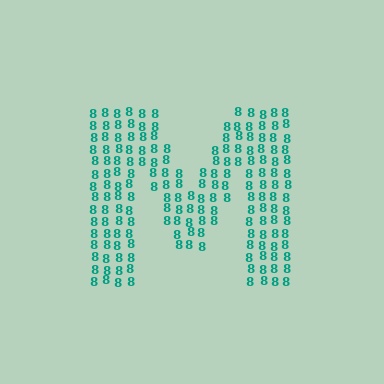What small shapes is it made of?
It is made of small digit 8's.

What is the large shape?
The large shape is the letter M.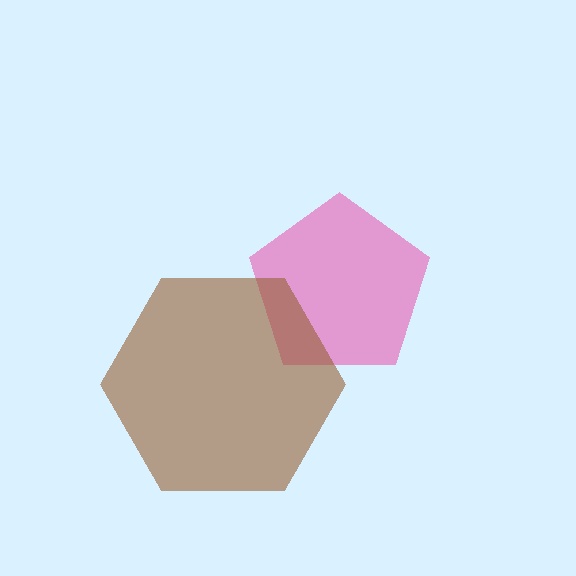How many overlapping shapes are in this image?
There are 2 overlapping shapes in the image.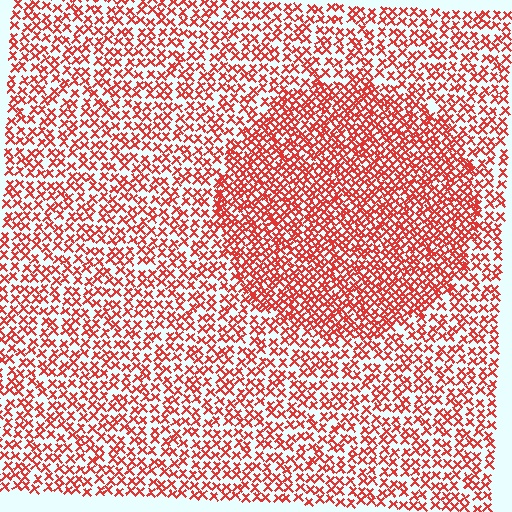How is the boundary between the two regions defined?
The boundary is defined by a change in element density (approximately 1.7x ratio). All elements are the same color, size, and shape.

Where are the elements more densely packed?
The elements are more densely packed inside the circle boundary.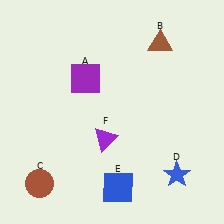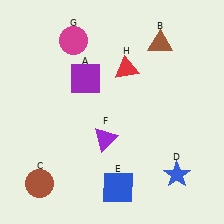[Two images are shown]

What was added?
A magenta circle (G), a red triangle (H) were added in Image 2.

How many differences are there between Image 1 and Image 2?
There are 2 differences between the two images.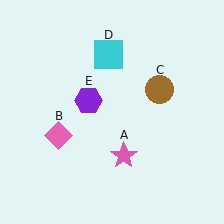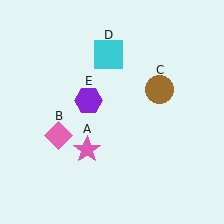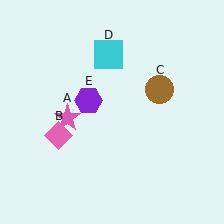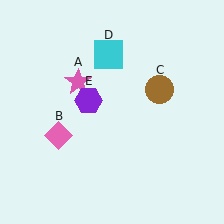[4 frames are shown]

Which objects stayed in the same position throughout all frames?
Pink diamond (object B) and brown circle (object C) and cyan square (object D) and purple hexagon (object E) remained stationary.